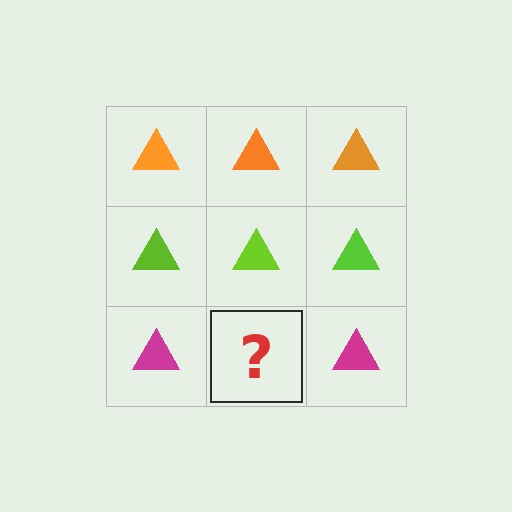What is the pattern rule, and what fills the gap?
The rule is that each row has a consistent color. The gap should be filled with a magenta triangle.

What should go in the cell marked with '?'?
The missing cell should contain a magenta triangle.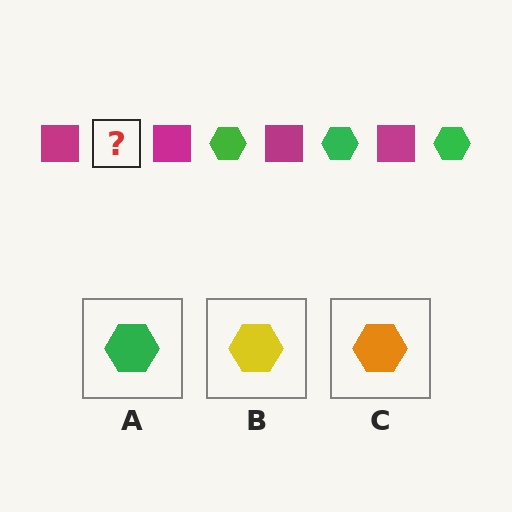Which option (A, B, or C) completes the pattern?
A.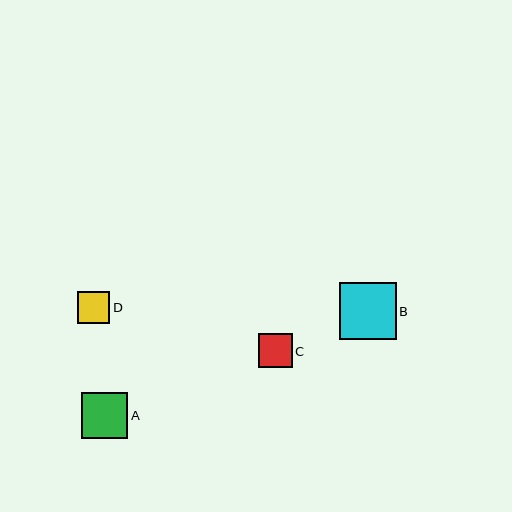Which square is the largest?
Square B is the largest with a size of approximately 57 pixels.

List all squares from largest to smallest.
From largest to smallest: B, A, C, D.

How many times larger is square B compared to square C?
Square B is approximately 1.7 times the size of square C.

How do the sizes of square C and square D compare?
Square C and square D are approximately the same size.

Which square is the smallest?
Square D is the smallest with a size of approximately 32 pixels.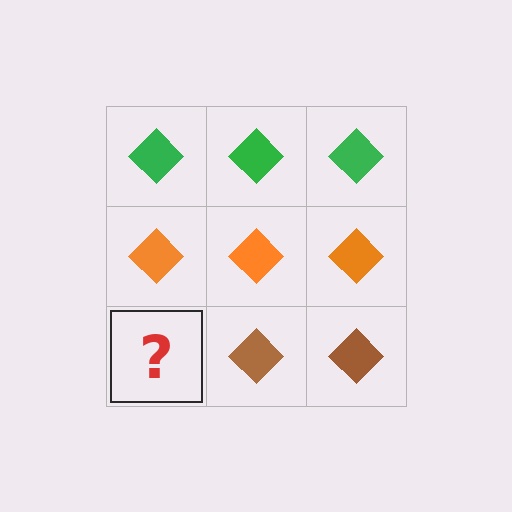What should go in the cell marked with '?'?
The missing cell should contain a brown diamond.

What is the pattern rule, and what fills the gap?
The rule is that each row has a consistent color. The gap should be filled with a brown diamond.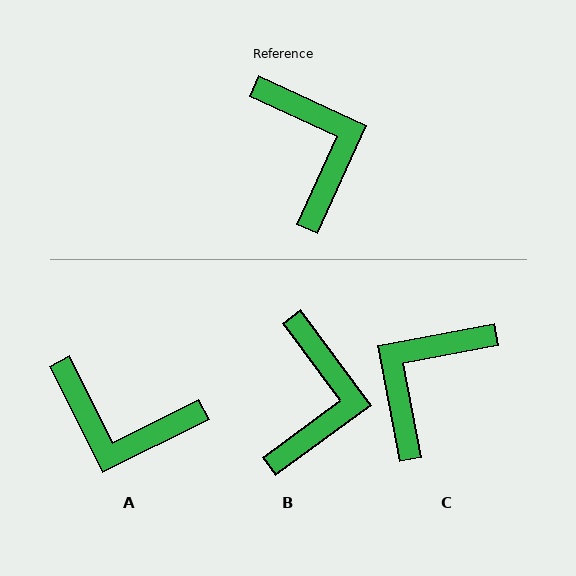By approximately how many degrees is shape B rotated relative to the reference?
Approximately 29 degrees clockwise.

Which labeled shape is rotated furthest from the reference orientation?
A, about 129 degrees away.